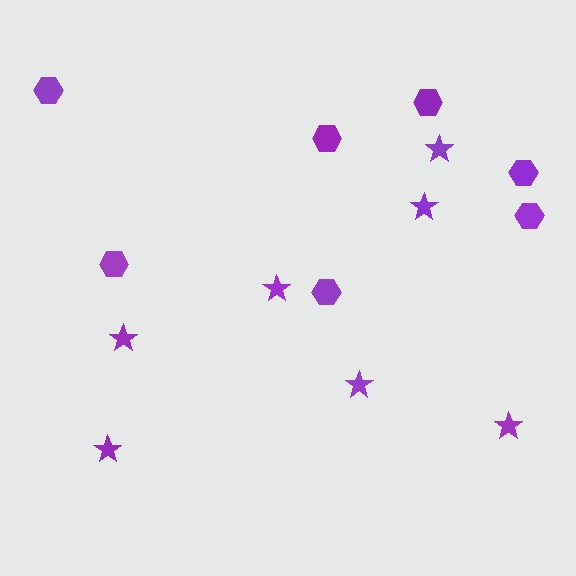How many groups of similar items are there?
There are 2 groups: one group of hexagons (7) and one group of stars (7).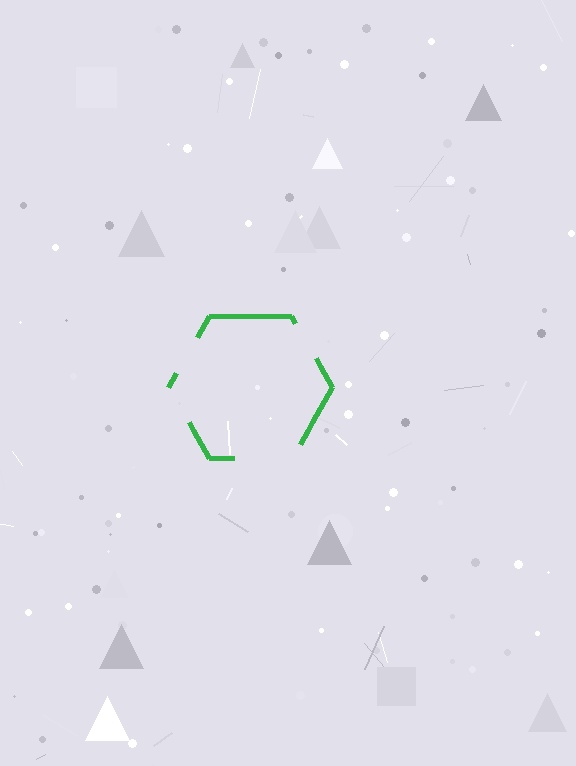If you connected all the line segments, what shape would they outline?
They would outline a hexagon.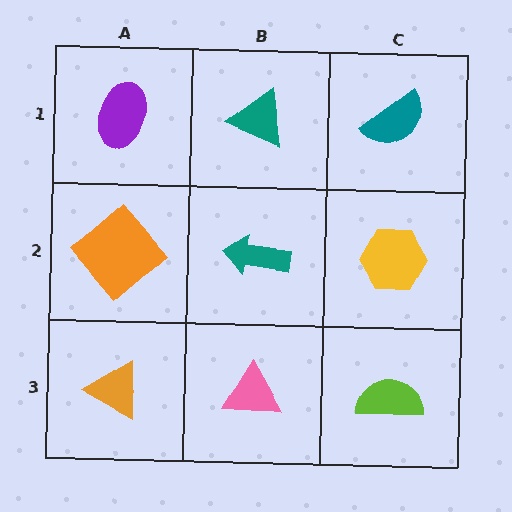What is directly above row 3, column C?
A yellow hexagon.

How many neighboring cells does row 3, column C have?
2.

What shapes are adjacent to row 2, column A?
A purple ellipse (row 1, column A), an orange triangle (row 3, column A), a teal arrow (row 2, column B).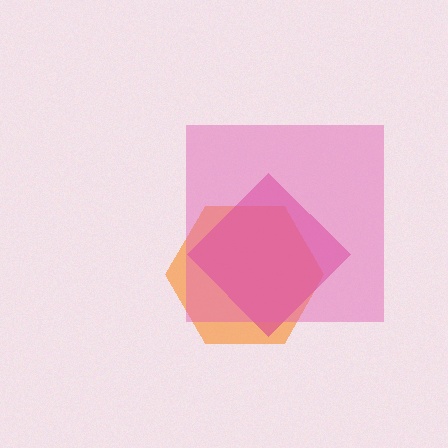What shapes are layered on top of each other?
The layered shapes are: an orange hexagon, a magenta diamond, a pink square.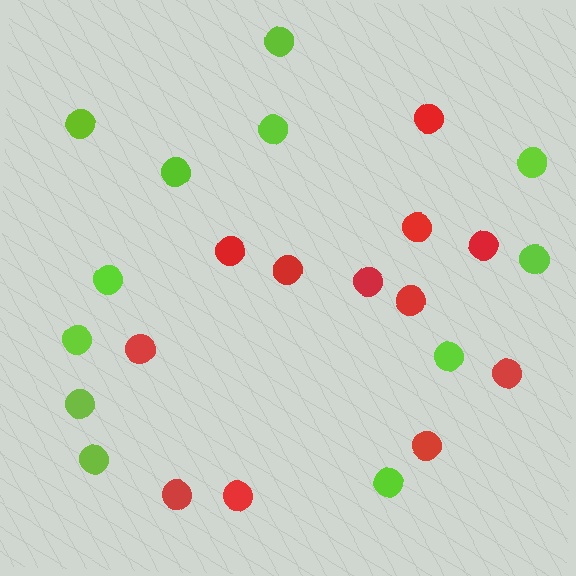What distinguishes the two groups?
There are 2 groups: one group of lime circles (12) and one group of red circles (12).